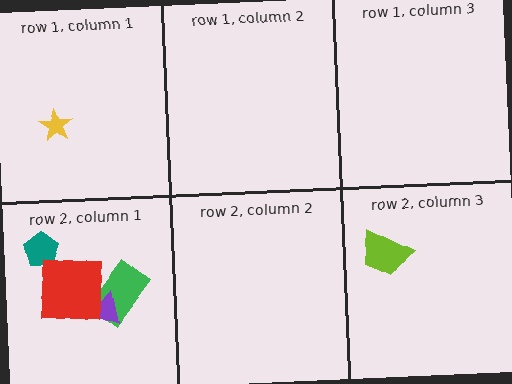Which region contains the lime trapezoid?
The row 2, column 3 region.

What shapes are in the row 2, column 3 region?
The lime trapezoid.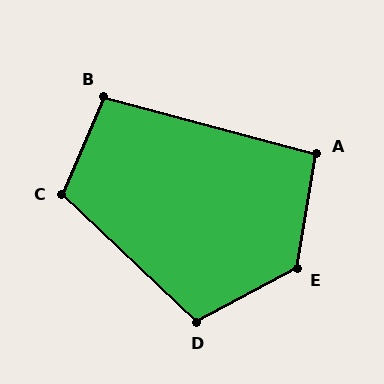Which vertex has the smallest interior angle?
A, at approximately 96 degrees.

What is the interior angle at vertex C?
Approximately 111 degrees (obtuse).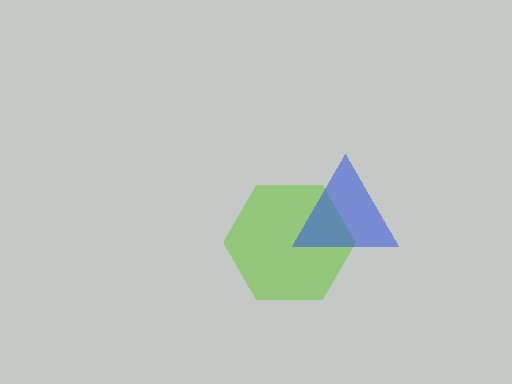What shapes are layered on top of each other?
The layered shapes are: a lime hexagon, a blue triangle.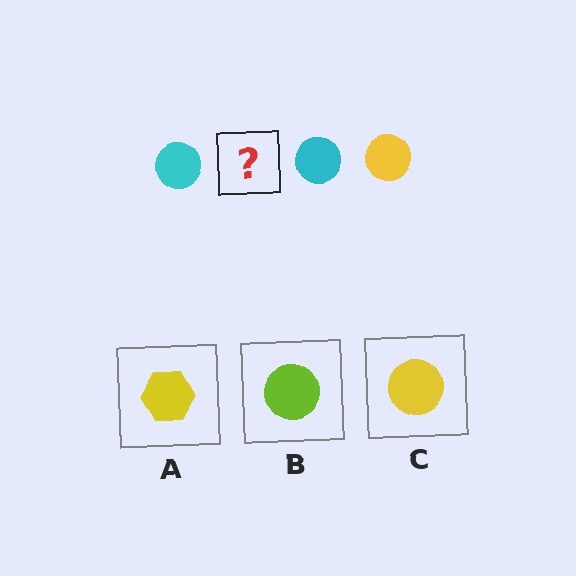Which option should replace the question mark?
Option C.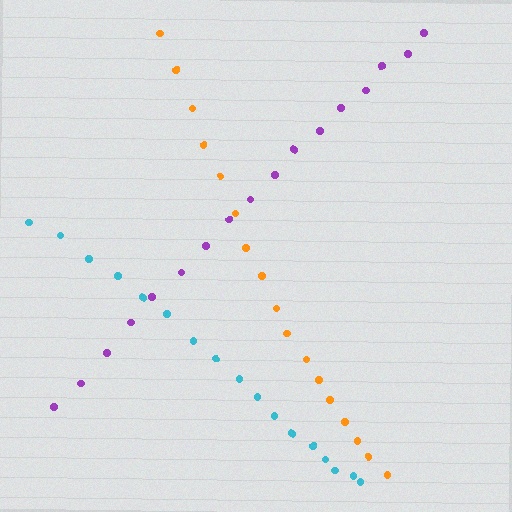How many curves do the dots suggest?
There are 3 distinct paths.